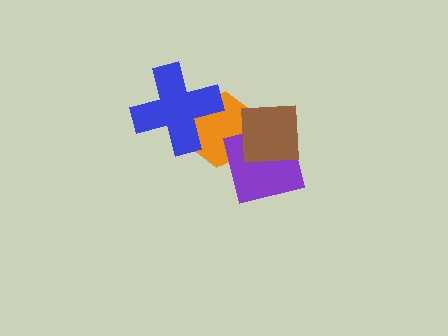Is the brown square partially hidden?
No, no other shape covers it.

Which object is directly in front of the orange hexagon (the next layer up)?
The purple square is directly in front of the orange hexagon.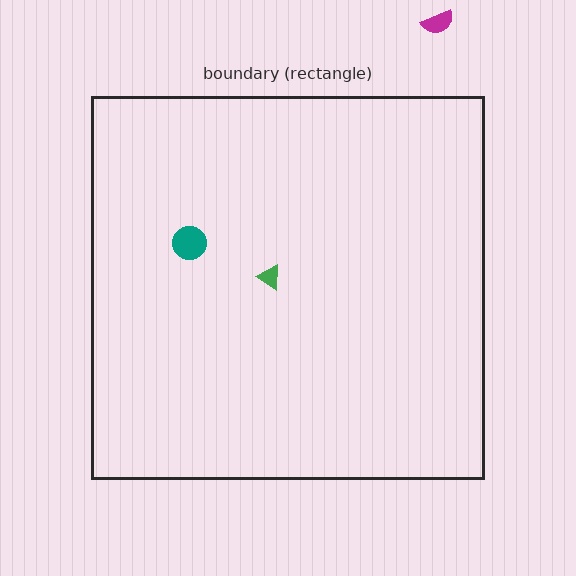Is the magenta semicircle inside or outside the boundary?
Outside.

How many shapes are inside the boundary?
2 inside, 1 outside.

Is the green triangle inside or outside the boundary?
Inside.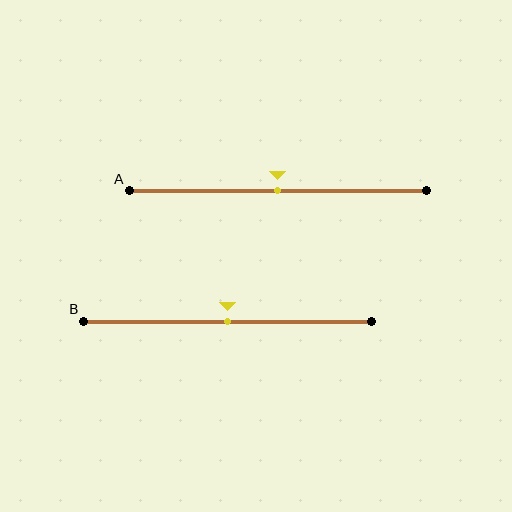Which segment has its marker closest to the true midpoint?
Segment A has its marker closest to the true midpoint.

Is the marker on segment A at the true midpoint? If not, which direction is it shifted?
Yes, the marker on segment A is at the true midpoint.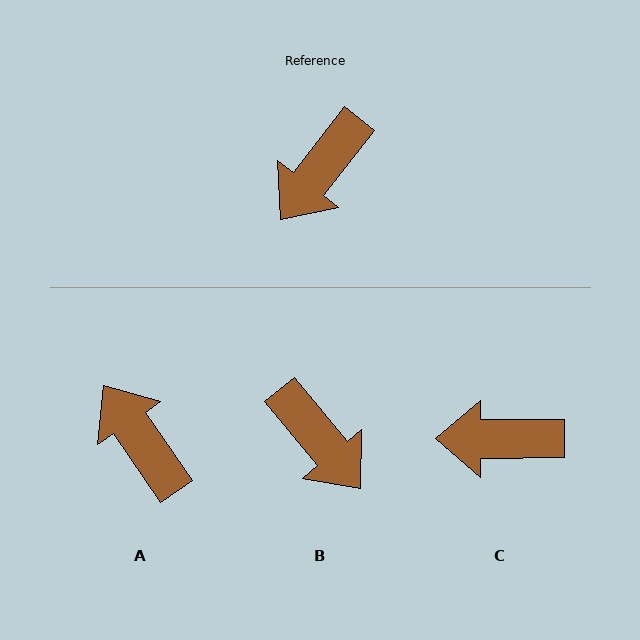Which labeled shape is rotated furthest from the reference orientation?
A, about 108 degrees away.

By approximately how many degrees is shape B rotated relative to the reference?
Approximately 77 degrees counter-clockwise.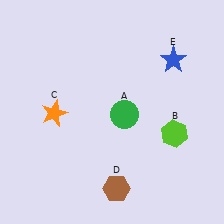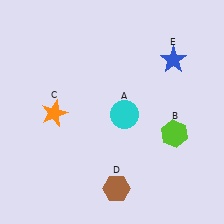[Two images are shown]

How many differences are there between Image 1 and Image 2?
There is 1 difference between the two images.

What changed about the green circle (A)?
In Image 1, A is green. In Image 2, it changed to cyan.